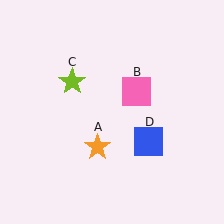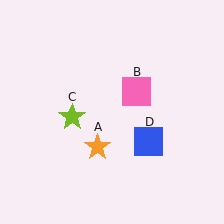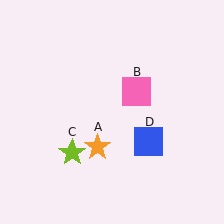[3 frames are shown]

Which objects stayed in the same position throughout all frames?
Orange star (object A) and pink square (object B) and blue square (object D) remained stationary.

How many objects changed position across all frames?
1 object changed position: lime star (object C).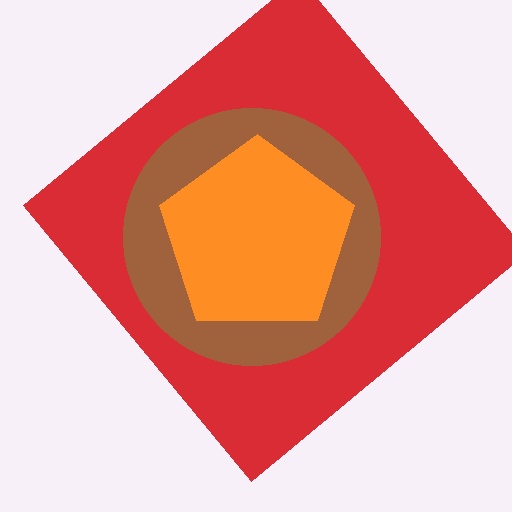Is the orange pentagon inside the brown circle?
Yes.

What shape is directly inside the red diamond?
The brown circle.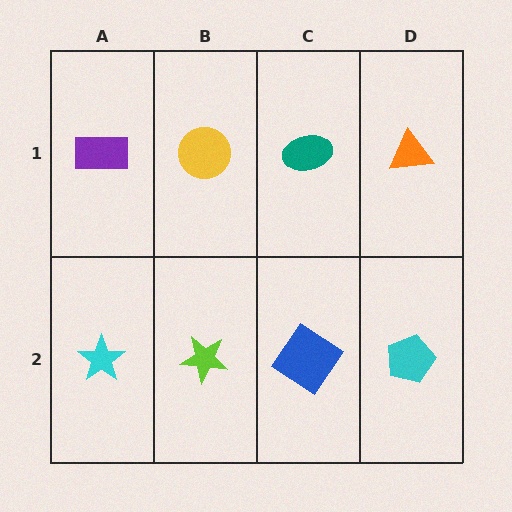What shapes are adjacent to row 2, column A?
A purple rectangle (row 1, column A), a lime star (row 2, column B).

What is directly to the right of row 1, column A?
A yellow circle.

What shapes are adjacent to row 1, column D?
A cyan pentagon (row 2, column D), a teal ellipse (row 1, column C).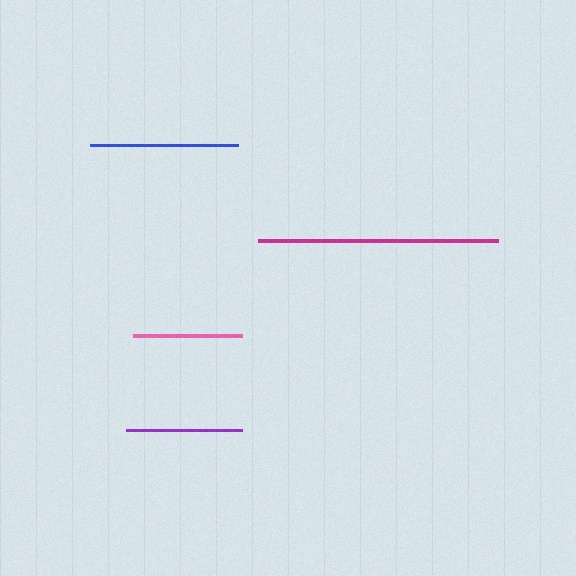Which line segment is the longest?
The magenta line is the longest at approximately 240 pixels.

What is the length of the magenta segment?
The magenta segment is approximately 240 pixels long.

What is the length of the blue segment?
The blue segment is approximately 148 pixels long.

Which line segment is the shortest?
The pink line is the shortest at approximately 110 pixels.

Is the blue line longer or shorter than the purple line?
The blue line is longer than the purple line.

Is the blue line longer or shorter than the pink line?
The blue line is longer than the pink line.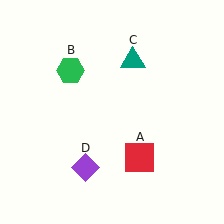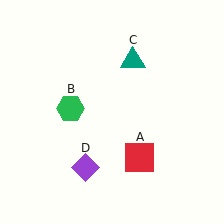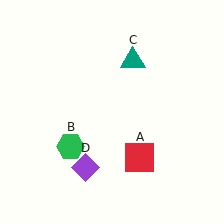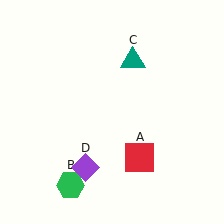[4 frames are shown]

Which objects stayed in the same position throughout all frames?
Red square (object A) and teal triangle (object C) and purple diamond (object D) remained stationary.